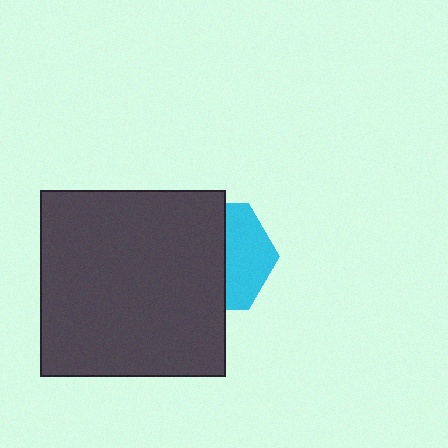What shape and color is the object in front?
The object in front is a dark gray square.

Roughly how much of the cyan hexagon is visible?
A small part of it is visible (roughly 42%).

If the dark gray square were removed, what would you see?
You would see the complete cyan hexagon.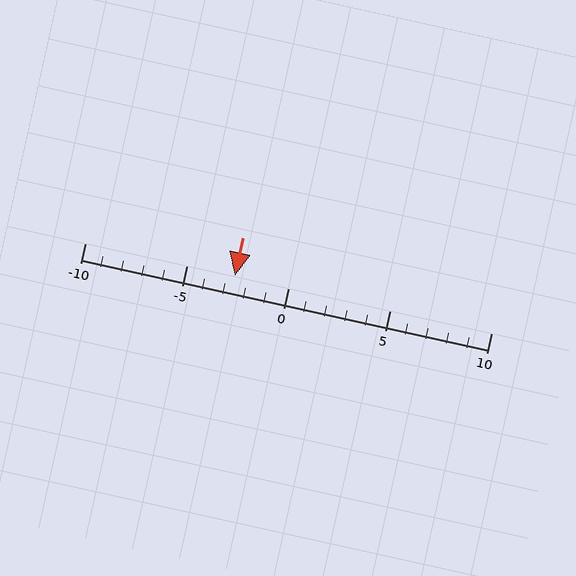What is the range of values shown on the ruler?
The ruler shows values from -10 to 10.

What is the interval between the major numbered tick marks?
The major tick marks are spaced 5 units apart.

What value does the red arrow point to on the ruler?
The red arrow points to approximately -3.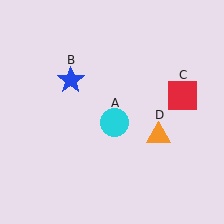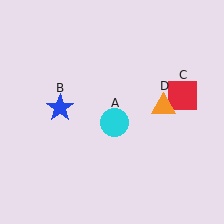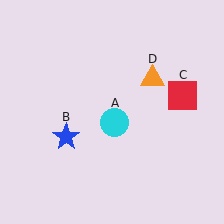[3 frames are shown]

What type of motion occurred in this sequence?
The blue star (object B), orange triangle (object D) rotated counterclockwise around the center of the scene.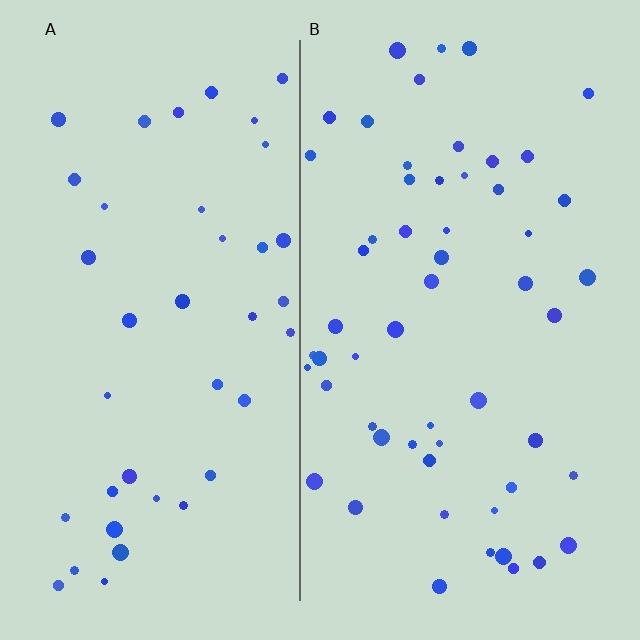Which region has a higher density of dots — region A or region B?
B (the right).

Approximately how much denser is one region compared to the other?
Approximately 1.4× — region B over region A.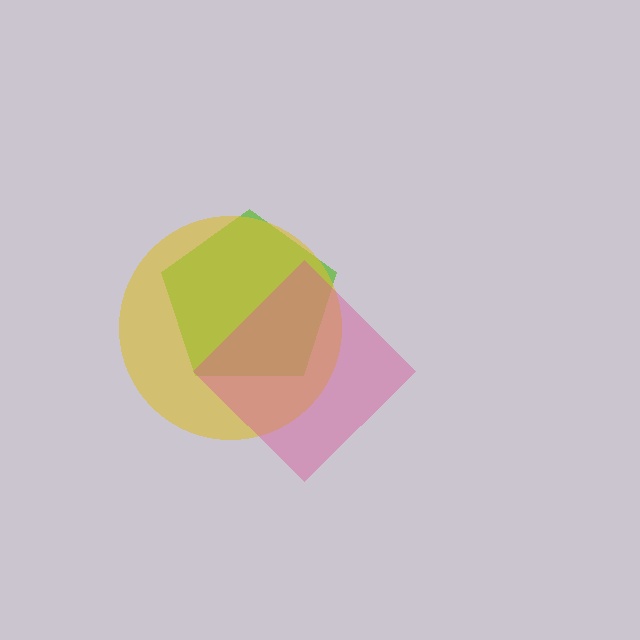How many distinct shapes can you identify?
There are 3 distinct shapes: a lime pentagon, a yellow circle, a pink diamond.